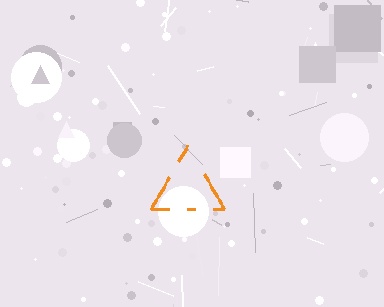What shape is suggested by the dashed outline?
The dashed outline suggests a triangle.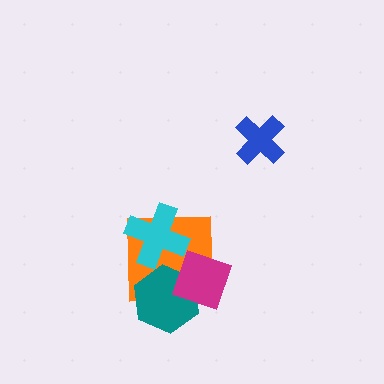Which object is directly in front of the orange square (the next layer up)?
The cyan cross is directly in front of the orange square.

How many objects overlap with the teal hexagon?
2 objects overlap with the teal hexagon.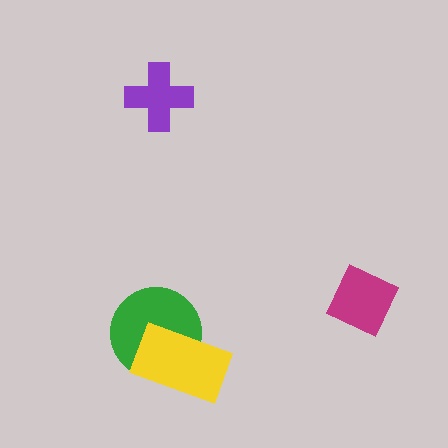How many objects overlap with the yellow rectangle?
1 object overlaps with the yellow rectangle.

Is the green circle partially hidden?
Yes, it is partially covered by another shape.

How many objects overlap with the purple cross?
0 objects overlap with the purple cross.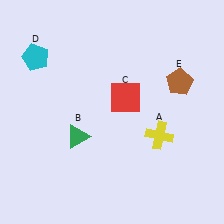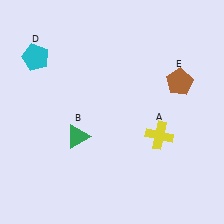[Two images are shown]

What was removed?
The red square (C) was removed in Image 2.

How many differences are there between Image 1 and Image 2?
There is 1 difference between the two images.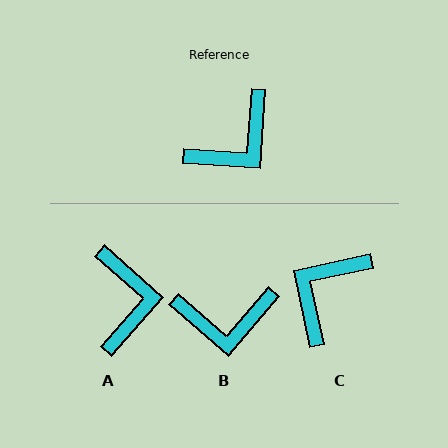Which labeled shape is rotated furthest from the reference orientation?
C, about 164 degrees away.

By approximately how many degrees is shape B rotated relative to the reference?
Approximately 37 degrees clockwise.